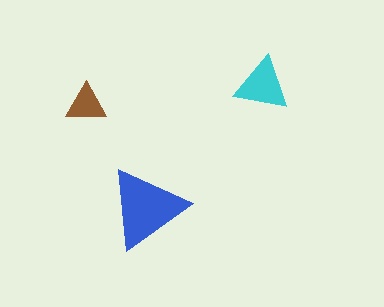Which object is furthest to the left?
The brown triangle is leftmost.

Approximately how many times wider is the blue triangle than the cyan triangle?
About 1.5 times wider.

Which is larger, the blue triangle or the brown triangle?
The blue one.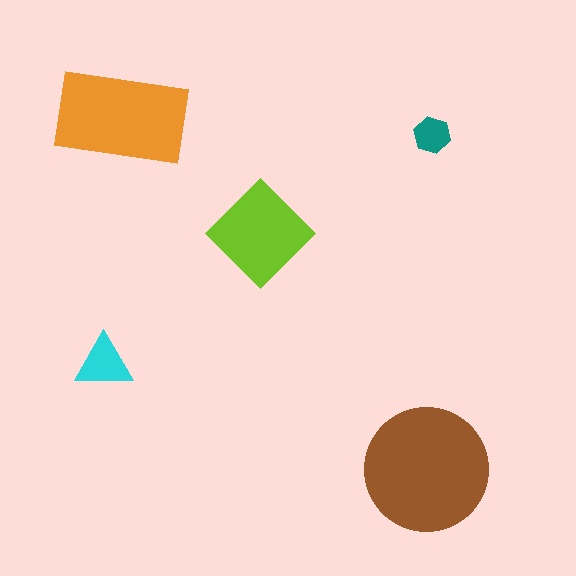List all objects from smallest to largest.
The teal hexagon, the cyan triangle, the lime diamond, the orange rectangle, the brown circle.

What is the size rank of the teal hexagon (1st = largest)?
5th.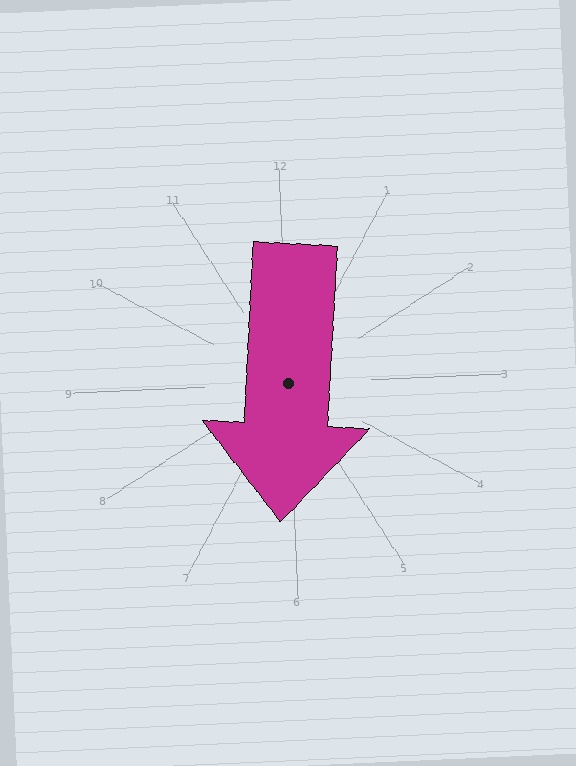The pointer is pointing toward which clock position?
Roughly 6 o'clock.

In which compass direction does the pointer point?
South.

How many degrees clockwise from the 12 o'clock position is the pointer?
Approximately 186 degrees.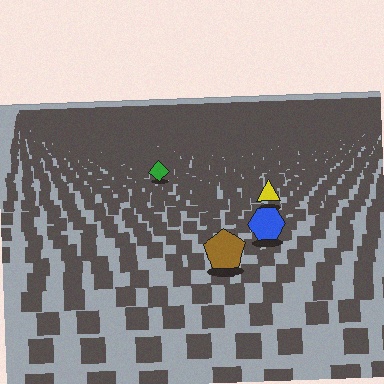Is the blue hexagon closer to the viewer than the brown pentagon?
No. The brown pentagon is closer — you can tell from the texture gradient: the ground texture is coarser near it.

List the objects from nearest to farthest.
From nearest to farthest: the brown pentagon, the blue hexagon, the yellow triangle, the green diamond.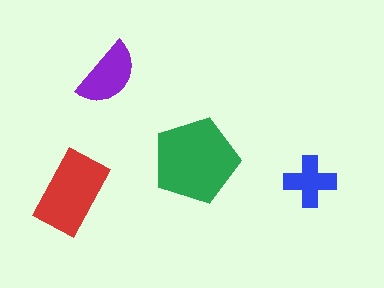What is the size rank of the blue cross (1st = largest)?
4th.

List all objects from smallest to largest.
The blue cross, the purple semicircle, the red rectangle, the green pentagon.